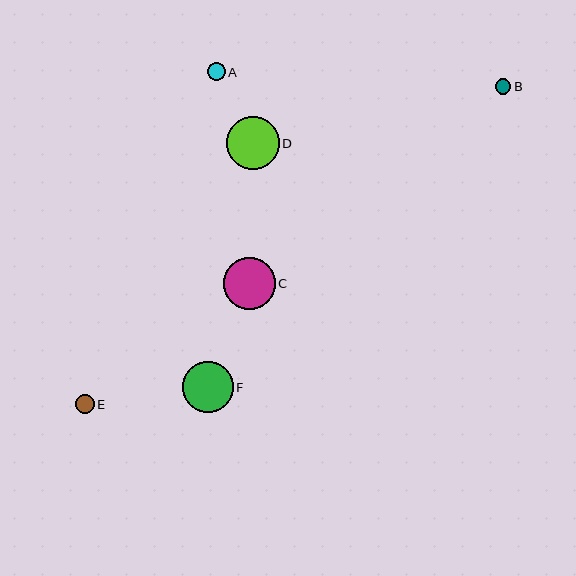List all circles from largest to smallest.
From largest to smallest: D, C, F, E, A, B.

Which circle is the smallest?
Circle B is the smallest with a size of approximately 16 pixels.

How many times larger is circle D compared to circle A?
Circle D is approximately 3.0 times the size of circle A.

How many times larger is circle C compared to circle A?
Circle C is approximately 2.9 times the size of circle A.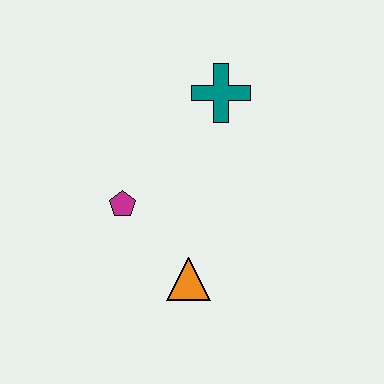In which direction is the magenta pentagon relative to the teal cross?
The magenta pentagon is below the teal cross.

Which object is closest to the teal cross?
The magenta pentagon is closest to the teal cross.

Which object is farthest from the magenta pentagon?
The teal cross is farthest from the magenta pentagon.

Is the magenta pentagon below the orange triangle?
No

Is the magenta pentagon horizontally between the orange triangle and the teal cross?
No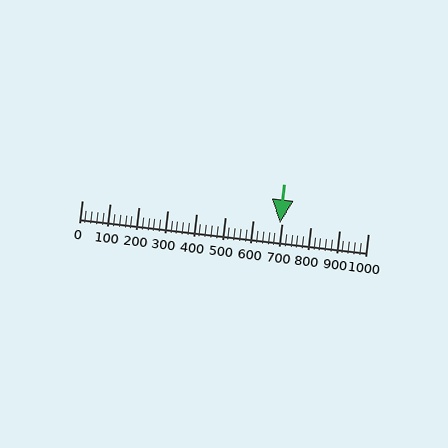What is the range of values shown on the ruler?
The ruler shows values from 0 to 1000.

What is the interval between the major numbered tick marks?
The major tick marks are spaced 100 units apart.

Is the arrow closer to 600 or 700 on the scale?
The arrow is closer to 700.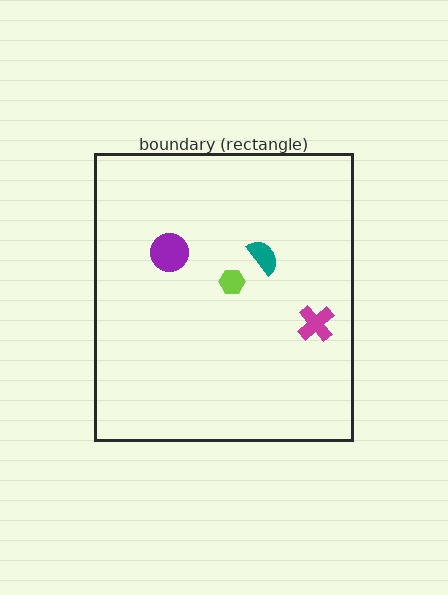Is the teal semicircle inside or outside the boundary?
Inside.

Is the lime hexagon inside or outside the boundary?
Inside.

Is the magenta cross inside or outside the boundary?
Inside.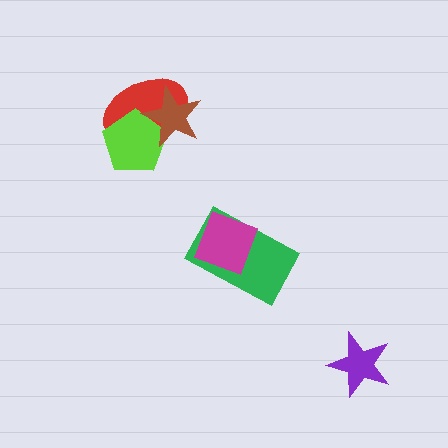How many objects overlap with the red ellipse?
2 objects overlap with the red ellipse.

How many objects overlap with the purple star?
0 objects overlap with the purple star.